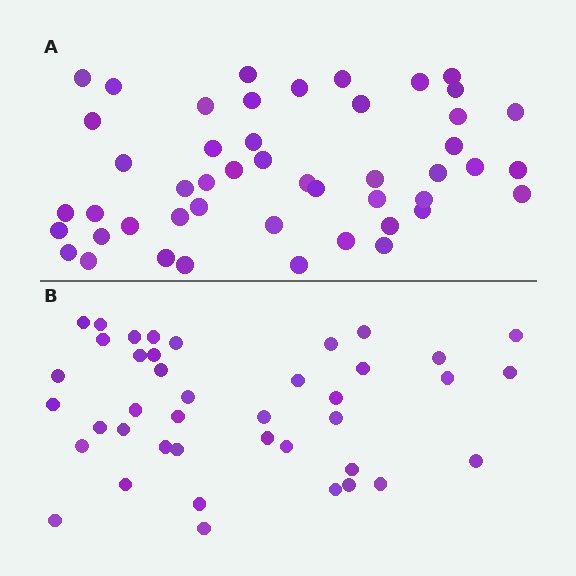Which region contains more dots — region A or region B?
Region A (the top region) has more dots.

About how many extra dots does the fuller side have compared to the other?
Region A has roughly 8 or so more dots than region B.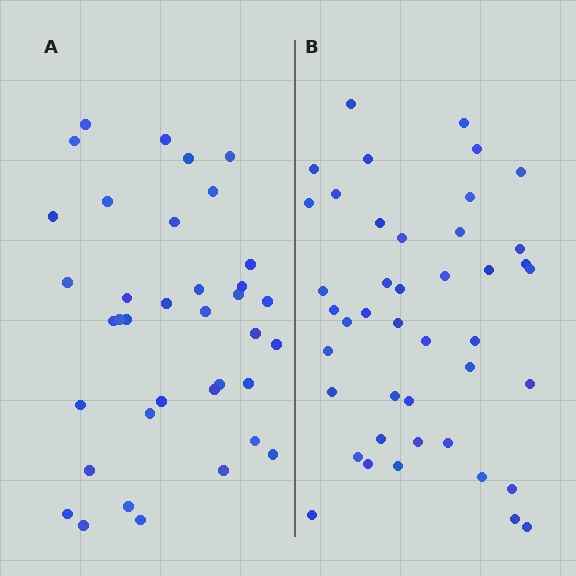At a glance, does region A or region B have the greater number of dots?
Region B (the right region) has more dots.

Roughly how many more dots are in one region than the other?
Region B has about 6 more dots than region A.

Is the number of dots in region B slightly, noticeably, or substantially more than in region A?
Region B has only slightly more — the two regions are fairly close. The ratio is roughly 1.2 to 1.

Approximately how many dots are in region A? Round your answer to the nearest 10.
About 40 dots. (The exact count is 37, which rounds to 40.)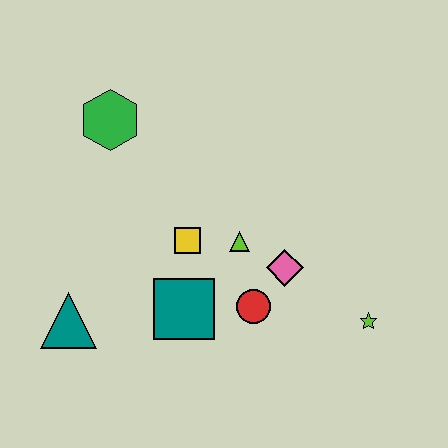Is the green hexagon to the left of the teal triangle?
No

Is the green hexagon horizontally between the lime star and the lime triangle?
No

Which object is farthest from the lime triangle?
The teal triangle is farthest from the lime triangle.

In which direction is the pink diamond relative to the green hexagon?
The pink diamond is to the right of the green hexagon.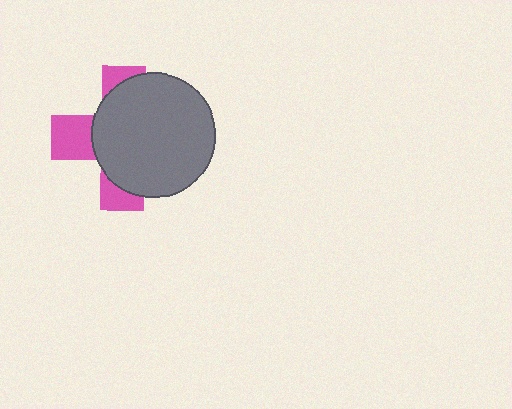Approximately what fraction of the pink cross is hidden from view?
Roughly 66% of the pink cross is hidden behind the gray circle.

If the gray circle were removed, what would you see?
You would see the complete pink cross.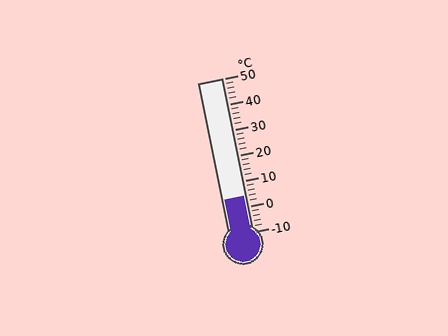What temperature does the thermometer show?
The thermometer shows approximately 4°C.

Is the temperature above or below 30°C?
The temperature is below 30°C.